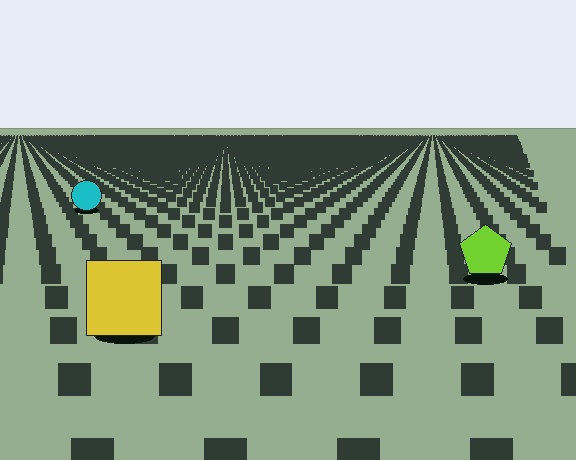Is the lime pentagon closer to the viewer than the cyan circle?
Yes. The lime pentagon is closer — you can tell from the texture gradient: the ground texture is coarser near it.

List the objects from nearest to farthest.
From nearest to farthest: the yellow square, the lime pentagon, the cyan circle.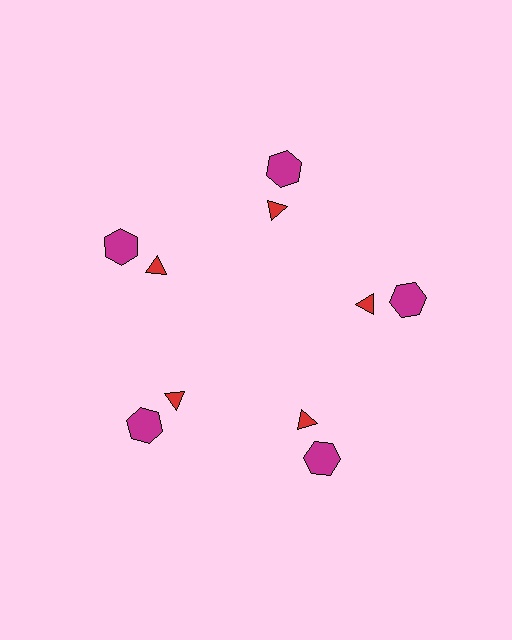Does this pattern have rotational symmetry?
Yes, this pattern has 5-fold rotational symmetry. It looks the same after rotating 72 degrees around the center.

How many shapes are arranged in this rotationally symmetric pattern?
There are 10 shapes, arranged in 5 groups of 2.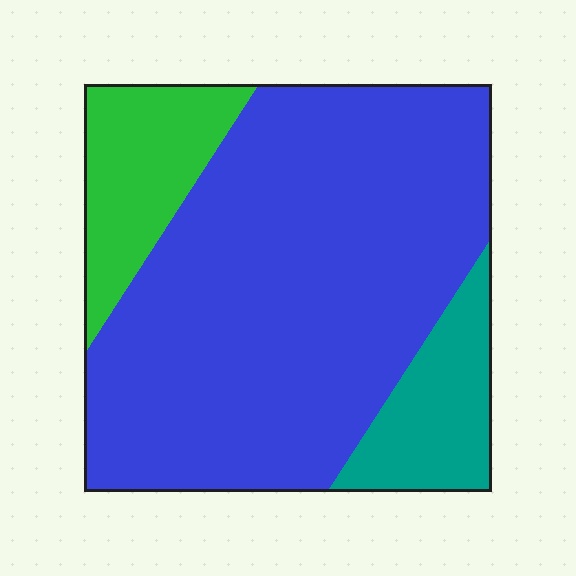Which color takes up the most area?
Blue, at roughly 75%.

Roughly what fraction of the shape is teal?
Teal covers around 15% of the shape.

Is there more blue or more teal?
Blue.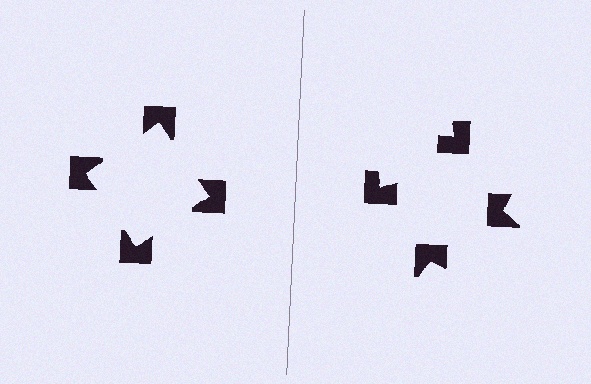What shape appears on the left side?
An illusory square.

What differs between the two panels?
The notched squares are positioned identically on both sides; only the wedge orientations differ. On the left they align to a square; on the right they are misaligned.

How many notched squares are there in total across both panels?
8 — 4 on each side.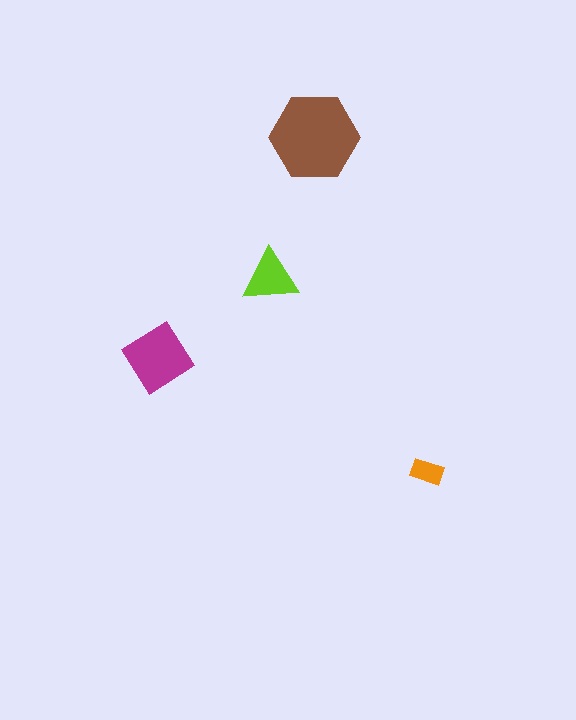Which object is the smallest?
The orange rectangle.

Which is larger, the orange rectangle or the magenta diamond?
The magenta diamond.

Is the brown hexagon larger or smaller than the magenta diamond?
Larger.